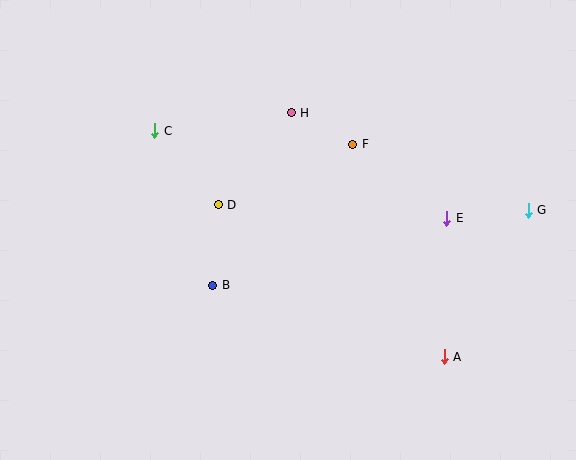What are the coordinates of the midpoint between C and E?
The midpoint between C and E is at (301, 174).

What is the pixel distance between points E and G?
The distance between E and G is 82 pixels.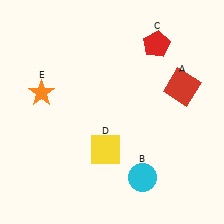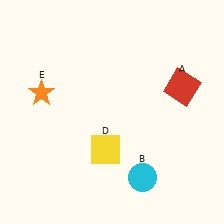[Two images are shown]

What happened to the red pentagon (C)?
The red pentagon (C) was removed in Image 2. It was in the top-right area of Image 1.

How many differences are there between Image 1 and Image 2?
There is 1 difference between the two images.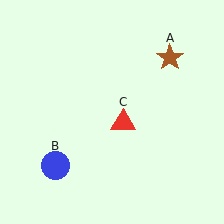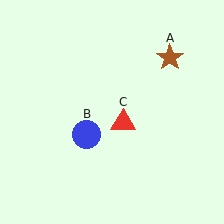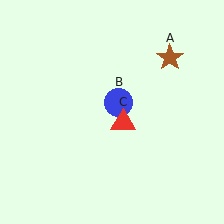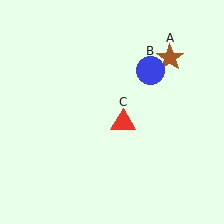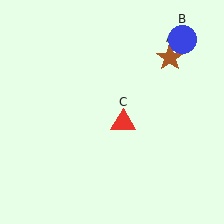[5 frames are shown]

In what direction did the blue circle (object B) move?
The blue circle (object B) moved up and to the right.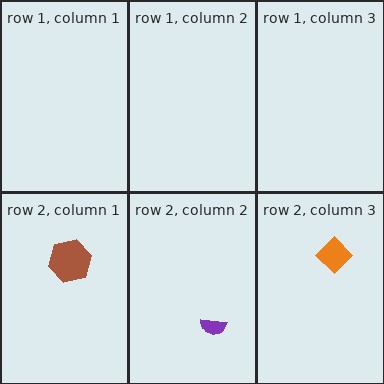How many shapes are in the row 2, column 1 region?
1.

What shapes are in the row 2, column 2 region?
The purple semicircle.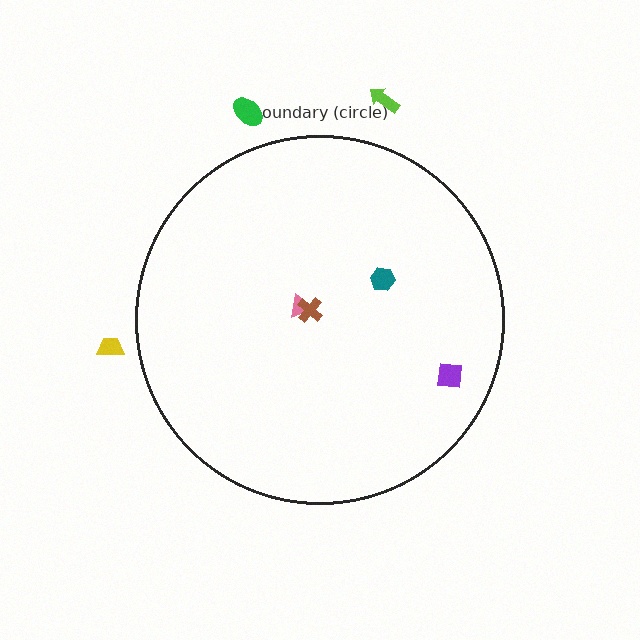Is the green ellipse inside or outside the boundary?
Outside.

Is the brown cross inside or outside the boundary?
Inside.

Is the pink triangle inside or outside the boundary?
Inside.